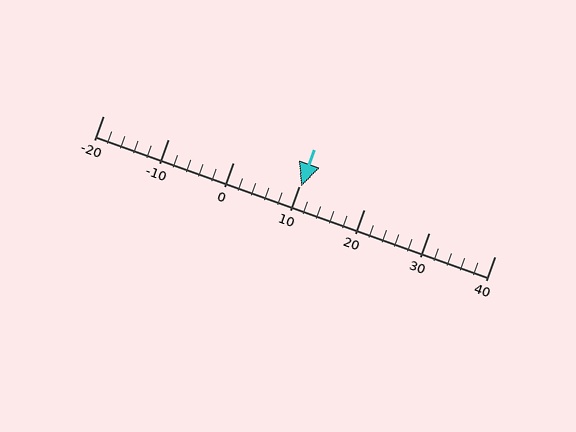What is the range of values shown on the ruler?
The ruler shows values from -20 to 40.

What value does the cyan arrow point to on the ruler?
The cyan arrow points to approximately 10.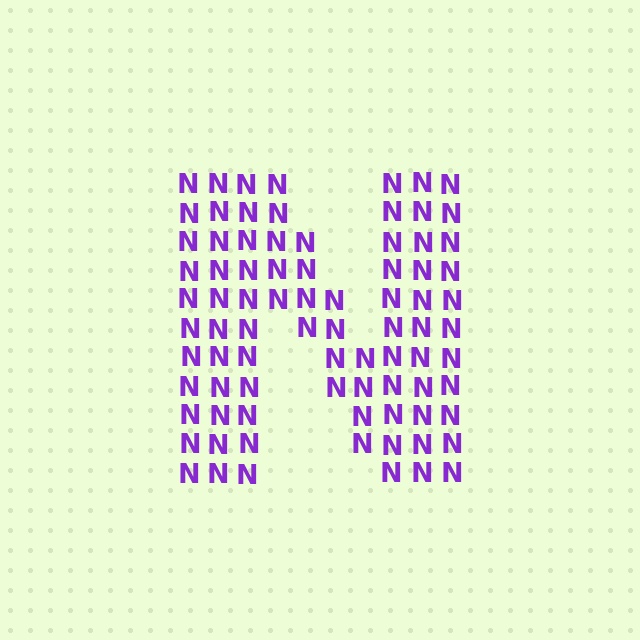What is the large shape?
The large shape is the letter N.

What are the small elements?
The small elements are letter N's.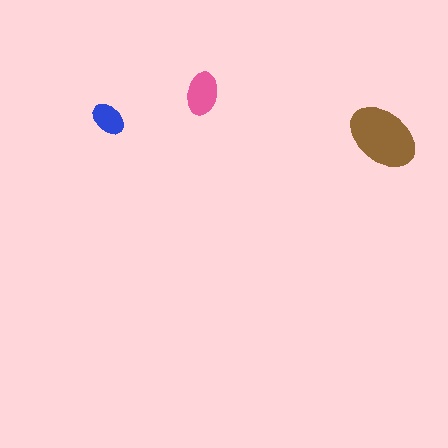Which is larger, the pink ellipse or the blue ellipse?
The pink one.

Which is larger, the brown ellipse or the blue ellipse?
The brown one.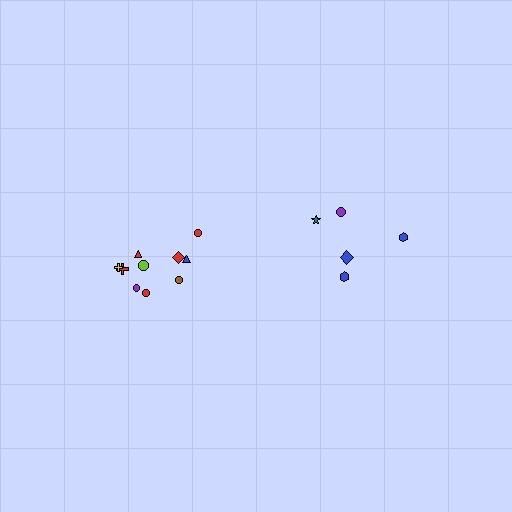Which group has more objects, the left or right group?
The left group.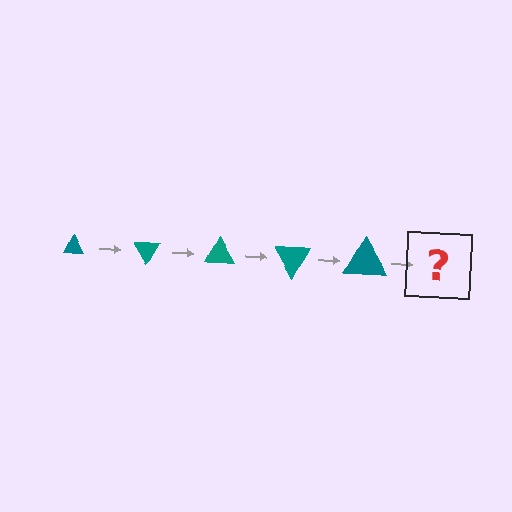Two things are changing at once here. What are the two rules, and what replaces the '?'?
The two rules are that the triangle grows larger each step and it rotates 60 degrees each step. The '?' should be a triangle, larger than the previous one and rotated 300 degrees from the start.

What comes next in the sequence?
The next element should be a triangle, larger than the previous one and rotated 300 degrees from the start.